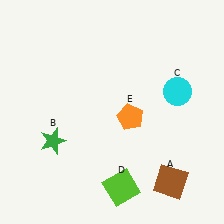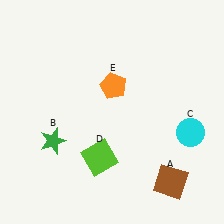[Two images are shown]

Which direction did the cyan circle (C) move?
The cyan circle (C) moved down.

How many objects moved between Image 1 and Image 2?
3 objects moved between the two images.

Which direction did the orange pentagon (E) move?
The orange pentagon (E) moved up.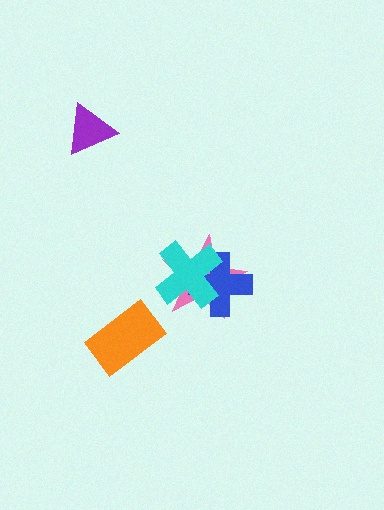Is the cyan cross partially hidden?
No, no other shape covers it.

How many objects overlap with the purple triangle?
0 objects overlap with the purple triangle.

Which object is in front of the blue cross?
The cyan cross is in front of the blue cross.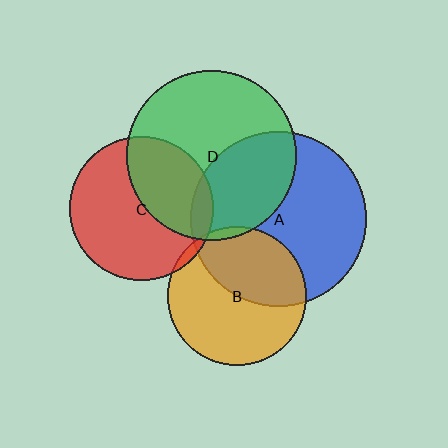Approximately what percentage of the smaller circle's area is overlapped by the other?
Approximately 5%.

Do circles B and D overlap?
Yes.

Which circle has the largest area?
Circle A (blue).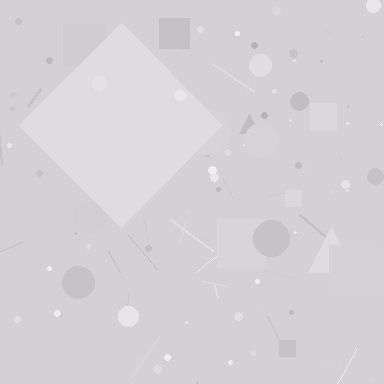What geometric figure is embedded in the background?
A diamond is embedded in the background.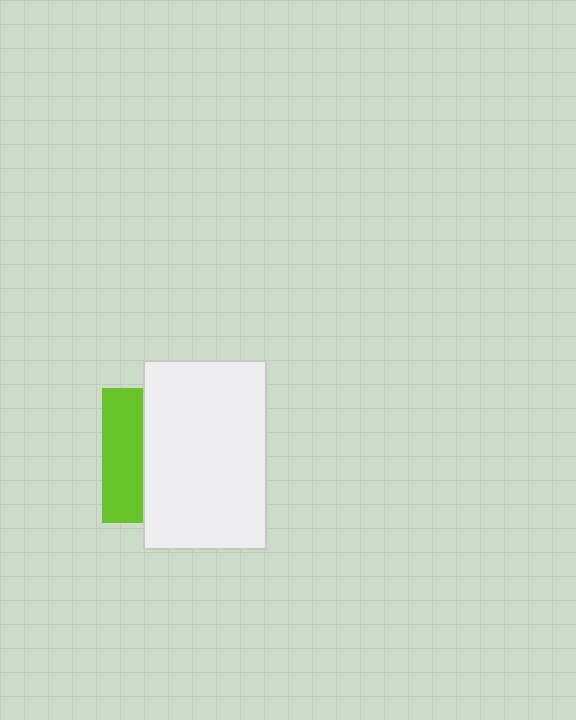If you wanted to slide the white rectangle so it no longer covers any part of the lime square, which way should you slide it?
Slide it right — that is the most direct way to separate the two shapes.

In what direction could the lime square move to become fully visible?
The lime square could move left. That would shift it out from behind the white rectangle entirely.